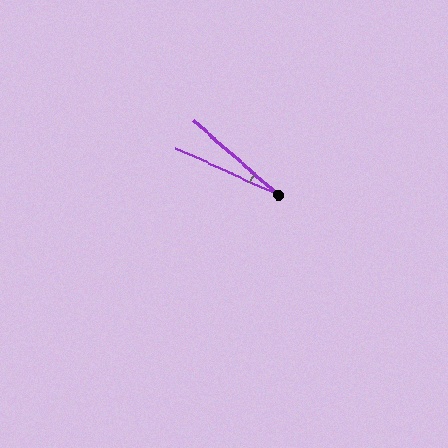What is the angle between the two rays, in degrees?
Approximately 17 degrees.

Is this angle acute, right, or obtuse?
It is acute.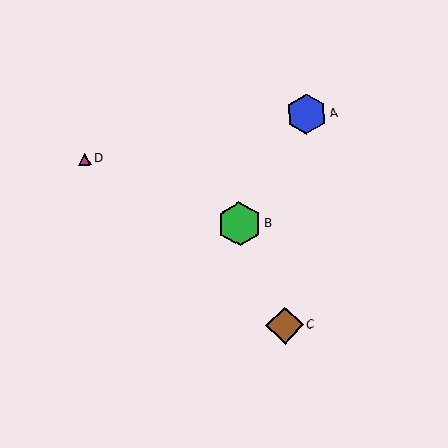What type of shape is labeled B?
Shape B is a green hexagon.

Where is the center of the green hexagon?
The center of the green hexagon is at (239, 224).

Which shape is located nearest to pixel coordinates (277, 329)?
The brown diamond (labeled C) at (285, 325) is nearest to that location.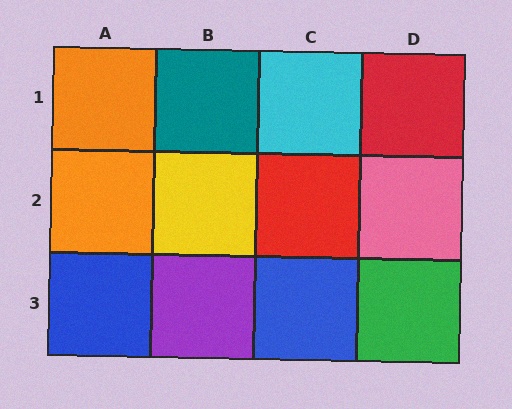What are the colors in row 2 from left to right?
Orange, yellow, red, pink.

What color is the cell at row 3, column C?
Blue.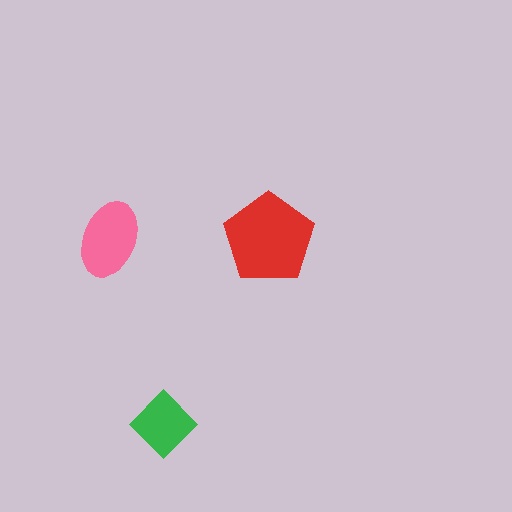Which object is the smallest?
The green diamond.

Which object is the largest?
The red pentagon.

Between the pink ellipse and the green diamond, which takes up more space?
The pink ellipse.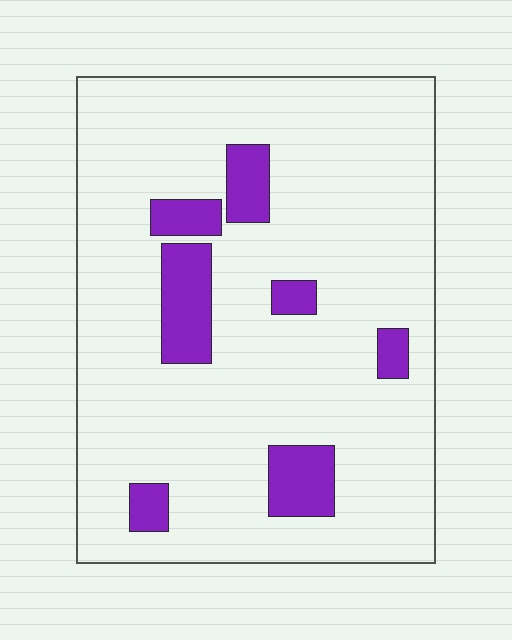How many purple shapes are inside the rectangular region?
7.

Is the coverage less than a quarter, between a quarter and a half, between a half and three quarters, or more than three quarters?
Less than a quarter.